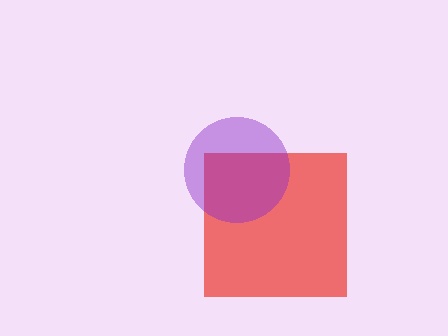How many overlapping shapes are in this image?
There are 2 overlapping shapes in the image.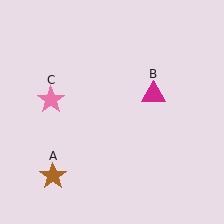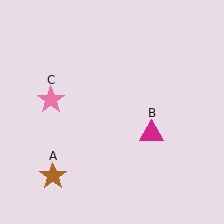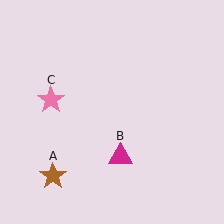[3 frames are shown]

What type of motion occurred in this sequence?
The magenta triangle (object B) rotated clockwise around the center of the scene.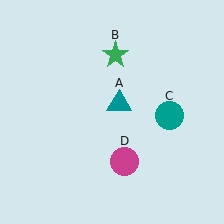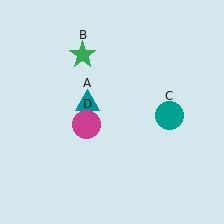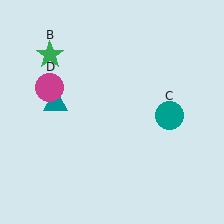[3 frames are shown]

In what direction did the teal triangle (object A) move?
The teal triangle (object A) moved left.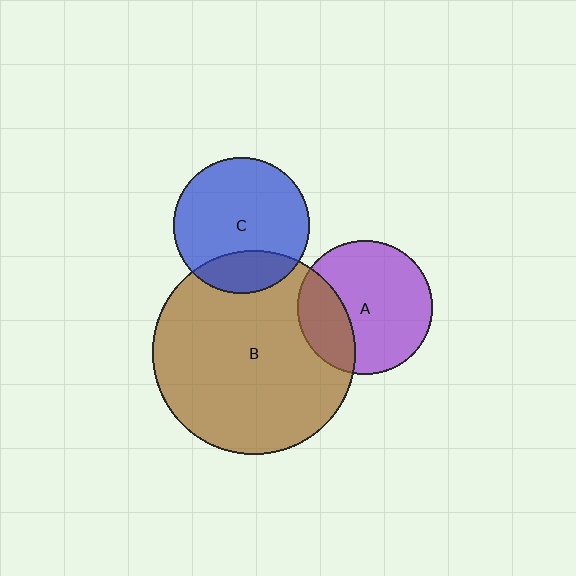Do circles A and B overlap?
Yes.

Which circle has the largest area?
Circle B (brown).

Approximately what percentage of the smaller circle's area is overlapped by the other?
Approximately 30%.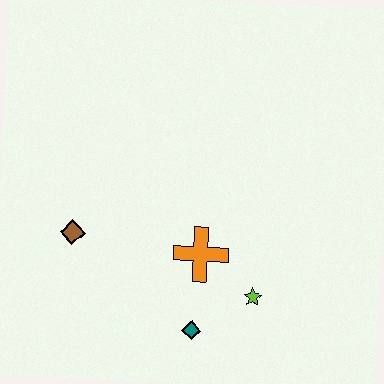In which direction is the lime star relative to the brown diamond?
The lime star is to the right of the brown diamond.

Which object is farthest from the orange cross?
The brown diamond is farthest from the orange cross.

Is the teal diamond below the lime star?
Yes